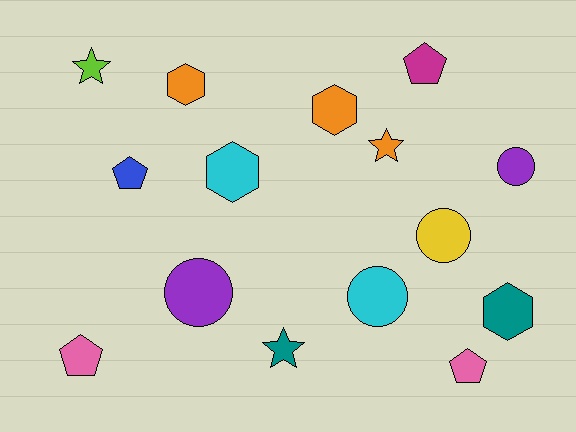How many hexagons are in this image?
There are 4 hexagons.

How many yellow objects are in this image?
There is 1 yellow object.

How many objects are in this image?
There are 15 objects.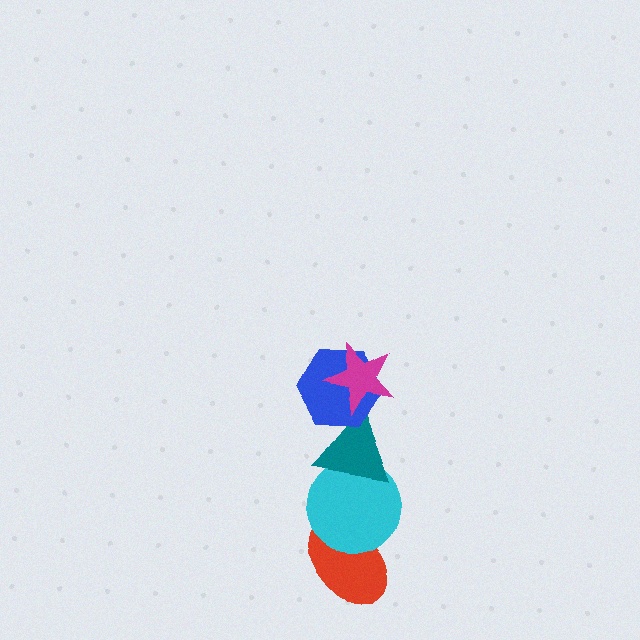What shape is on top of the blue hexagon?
The magenta star is on top of the blue hexagon.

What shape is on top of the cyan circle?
The teal triangle is on top of the cyan circle.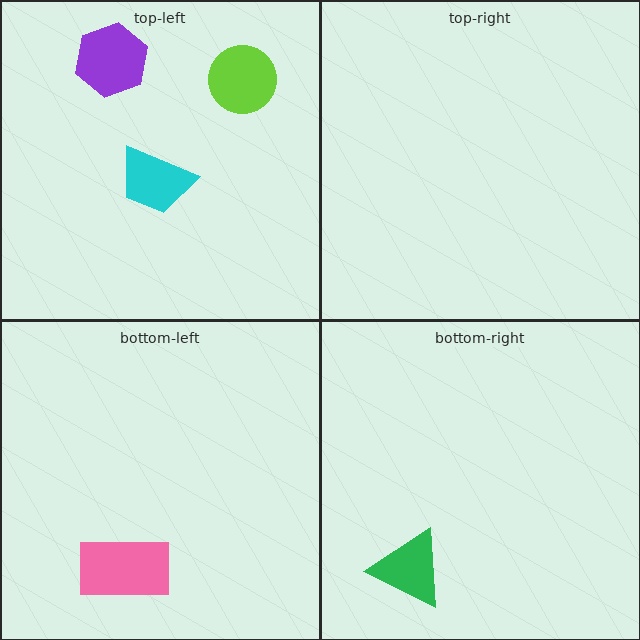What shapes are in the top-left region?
The purple hexagon, the cyan trapezoid, the lime circle.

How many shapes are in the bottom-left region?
1.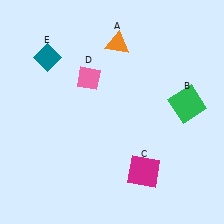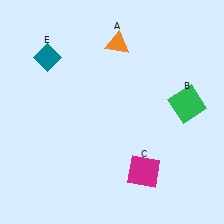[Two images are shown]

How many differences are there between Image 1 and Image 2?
There is 1 difference between the two images.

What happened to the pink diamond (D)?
The pink diamond (D) was removed in Image 2. It was in the top-left area of Image 1.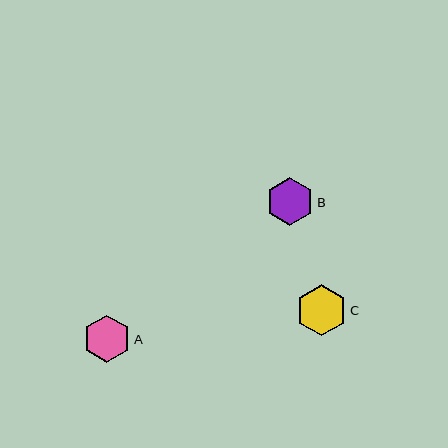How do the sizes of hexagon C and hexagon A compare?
Hexagon C and hexagon A are approximately the same size.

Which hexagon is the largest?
Hexagon C is the largest with a size of approximately 51 pixels.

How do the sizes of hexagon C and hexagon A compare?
Hexagon C and hexagon A are approximately the same size.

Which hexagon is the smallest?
Hexagon B is the smallest with a size of approximately 48 pixels.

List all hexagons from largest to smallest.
From largest to smallest: C, A, B.